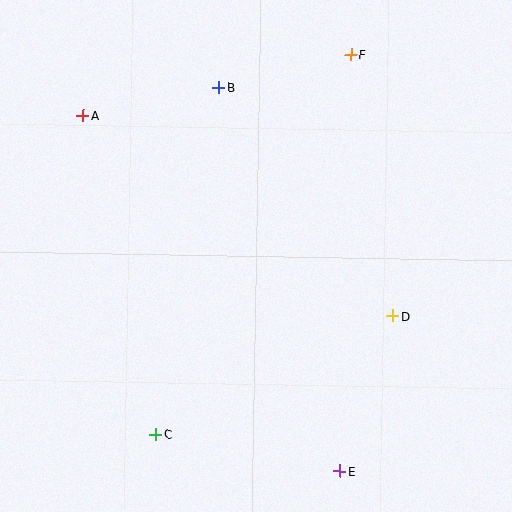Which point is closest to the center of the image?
Point D at (392, 316) is closest to the center.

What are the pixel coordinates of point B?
Point B is at (219, 88).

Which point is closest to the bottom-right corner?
Point E is closest to the bottom-right corner.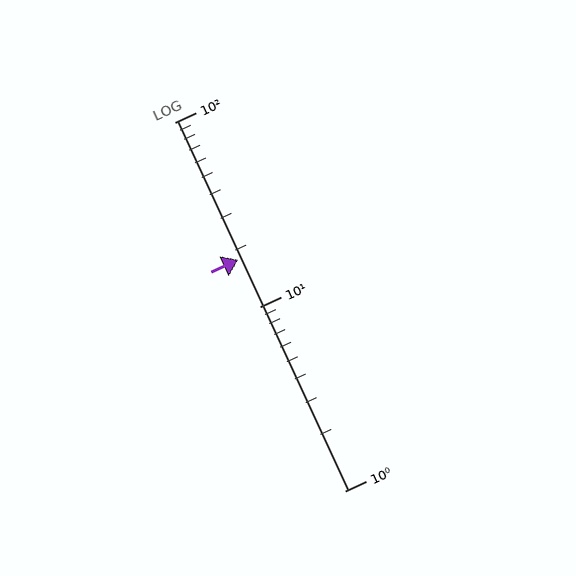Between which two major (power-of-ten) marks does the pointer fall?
The pointer is between 10 and 100.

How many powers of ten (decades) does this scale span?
The scale spans 2 decades, from 1 to 100.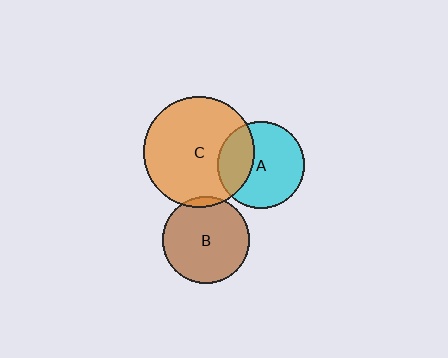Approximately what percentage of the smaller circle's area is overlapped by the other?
Approximately 30%.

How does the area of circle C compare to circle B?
Approximately 1.6 times.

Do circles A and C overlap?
Yes.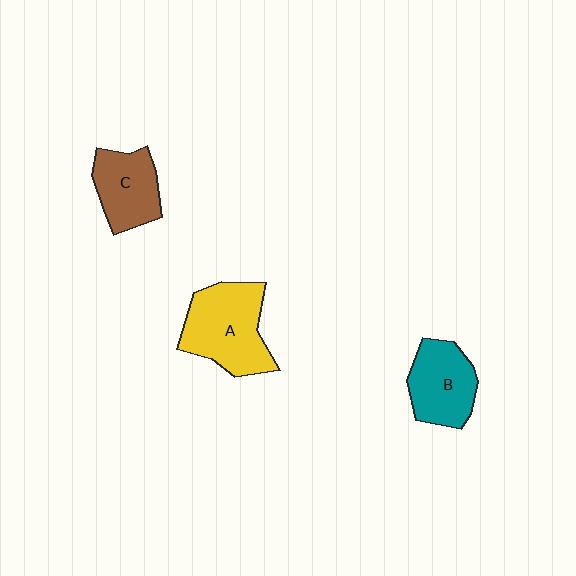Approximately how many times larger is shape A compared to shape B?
Approximately 1.3 times.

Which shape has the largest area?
Shape A (yellow).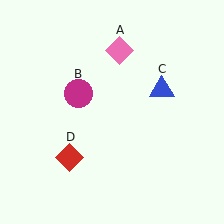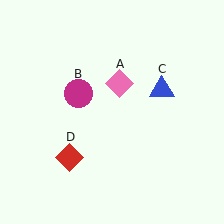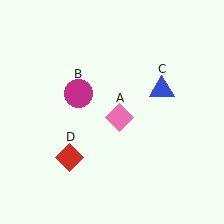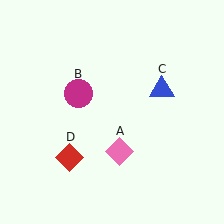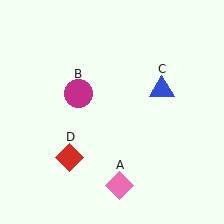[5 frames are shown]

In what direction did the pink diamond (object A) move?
The pink diamond (object A) moved down.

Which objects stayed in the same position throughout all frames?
Magenta circle (object B) and blue triangle (object C) and red diamond (object D) remained stationary.